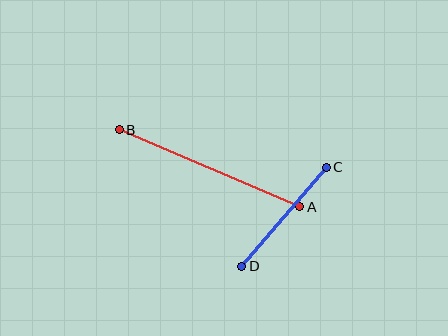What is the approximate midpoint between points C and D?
The midpoint is at approximately (284, 217) pixels.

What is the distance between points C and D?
The distance is approximately 130 pixels.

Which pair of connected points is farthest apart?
Points A and B are farthest apart.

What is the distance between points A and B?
The distance is approximately 196 pixels.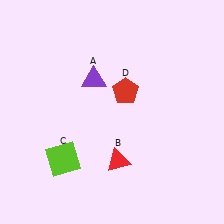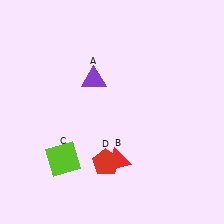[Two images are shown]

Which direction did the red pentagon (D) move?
The red pentagon (D) moved down.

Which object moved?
The red pentagon (D) moved down.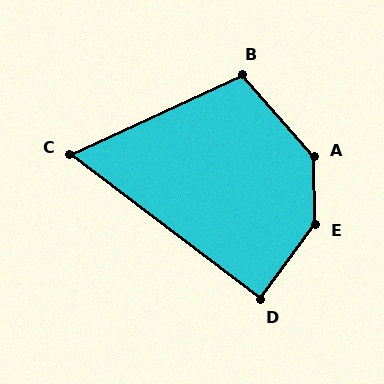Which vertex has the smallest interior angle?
C, at approximately 62 degrees.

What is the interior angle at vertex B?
Approximately 106 degrees (obtuse).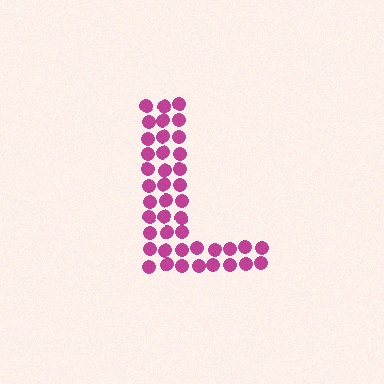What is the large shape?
The large shape is the letter L.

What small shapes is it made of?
It is made of small circles.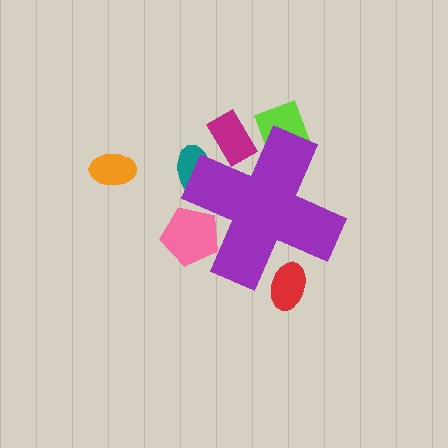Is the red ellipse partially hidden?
Yes, the red ellipse is partially hidden behind the purple cross.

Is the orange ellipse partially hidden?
No, the orange ellipse is fully visible.